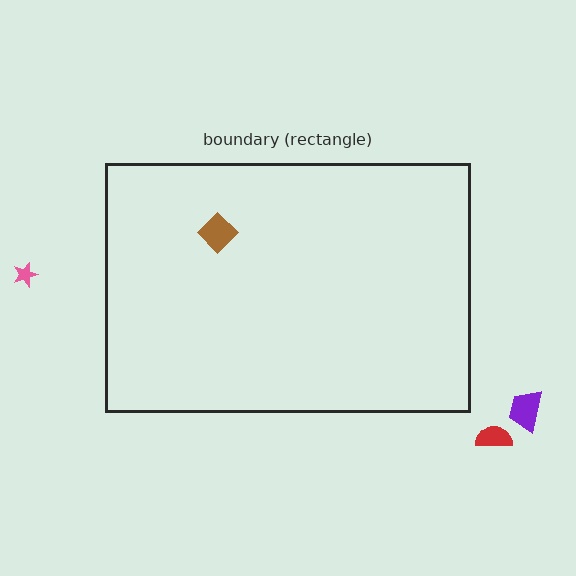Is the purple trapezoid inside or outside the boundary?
Outside.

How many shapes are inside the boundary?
1 inside, 3 outside.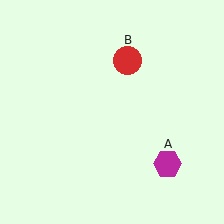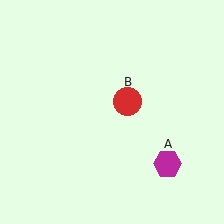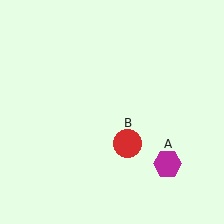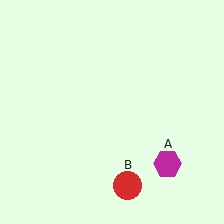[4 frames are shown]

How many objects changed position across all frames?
1 object changed position: red circle (object B).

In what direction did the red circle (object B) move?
The red circle (object B) moved down.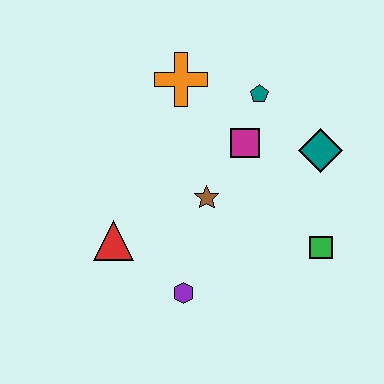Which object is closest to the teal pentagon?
The magenta square is closest to the teal pentagon.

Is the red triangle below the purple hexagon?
No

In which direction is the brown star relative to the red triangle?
The brown star is to the right of the red triangle.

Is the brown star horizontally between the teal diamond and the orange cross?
Yes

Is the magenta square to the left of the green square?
Yes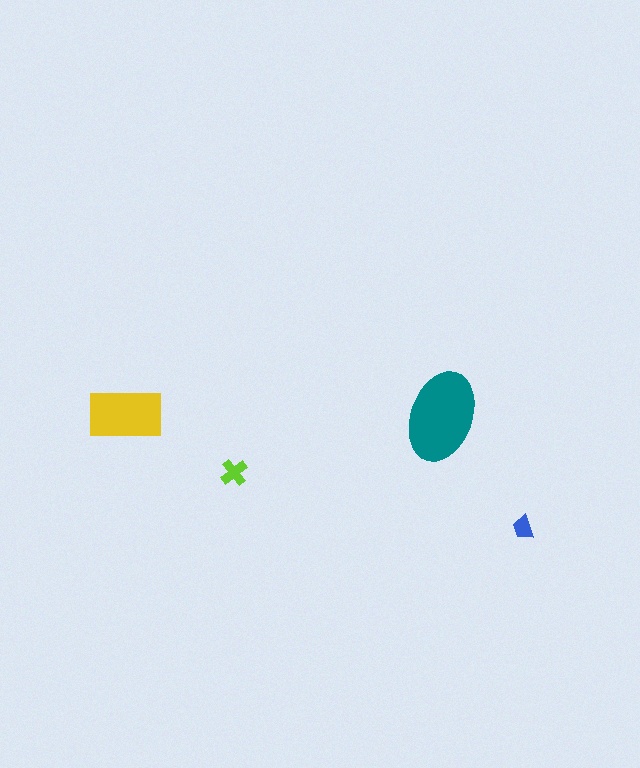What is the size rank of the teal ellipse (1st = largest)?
1st.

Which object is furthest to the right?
The blue trapezoid is rightmost.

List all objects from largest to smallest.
The teal ellipse, the yellow rectangle, the lime cross, the blue trapezoid.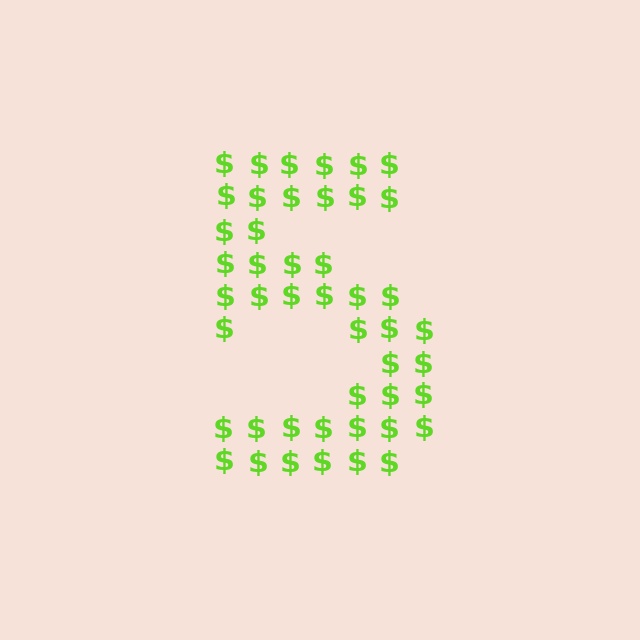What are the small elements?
The small elements are dollar signs.